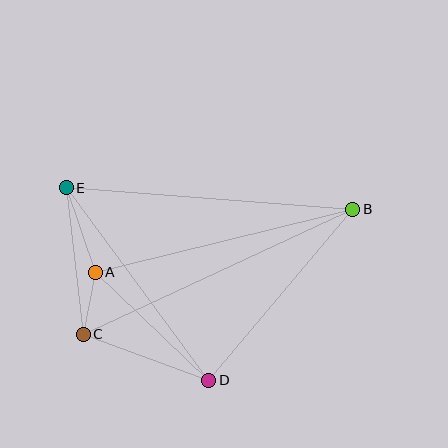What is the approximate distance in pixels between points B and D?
The distance between B and D is approximately 223 pixels.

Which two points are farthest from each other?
Points B and C are farthest from each other.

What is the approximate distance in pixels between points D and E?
The distance between D and E is approximately 239 pixels.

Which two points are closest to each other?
Points A and C are closest to each other.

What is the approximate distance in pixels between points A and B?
The distance between A and B is approximately 265 pixels.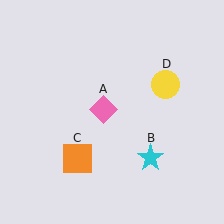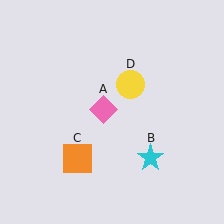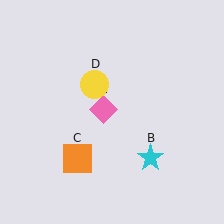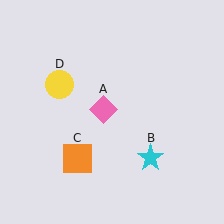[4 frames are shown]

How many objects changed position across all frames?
1 object changed position: yellow circle (object D).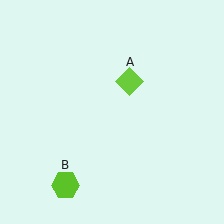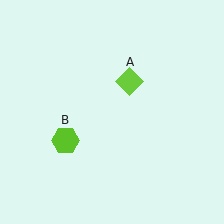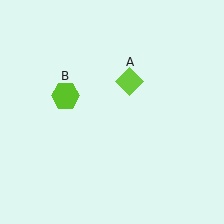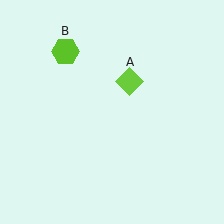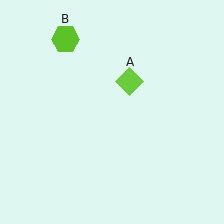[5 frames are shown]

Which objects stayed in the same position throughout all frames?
Lime diamond (object A) remained stationary.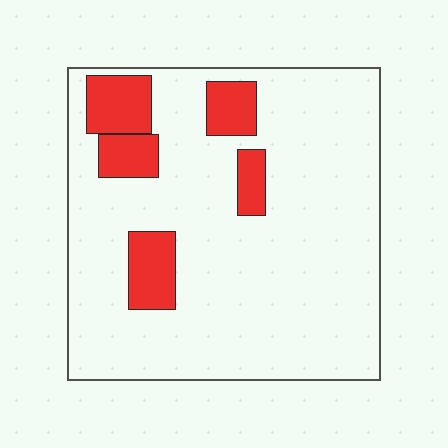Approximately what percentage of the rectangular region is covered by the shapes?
Approximately 15%.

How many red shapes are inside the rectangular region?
5.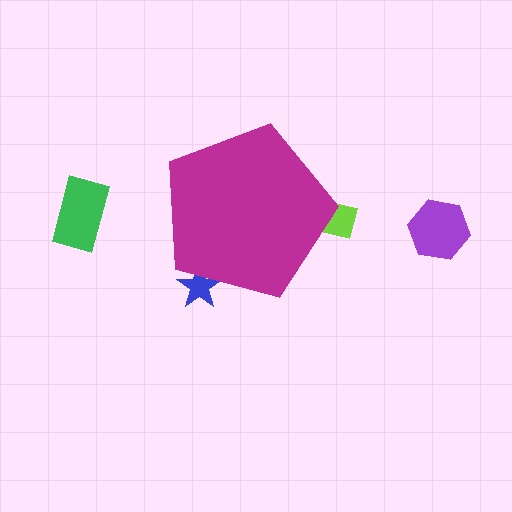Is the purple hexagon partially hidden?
No, the purple hexagon is fully visible.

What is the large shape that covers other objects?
A magenta pentagon.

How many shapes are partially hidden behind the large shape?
2 shapes are partially hidden.